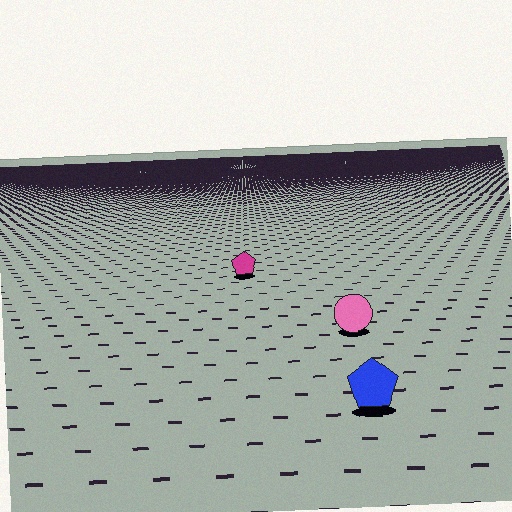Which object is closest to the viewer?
The blue pentagon is closest. The texture marks near it are larger and more spread out.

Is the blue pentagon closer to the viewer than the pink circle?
Yes. The blue pentagon is closer — you can tell from the texture gradient: the ground texture is coarser near it.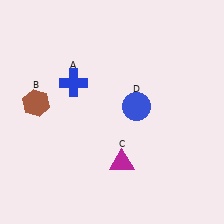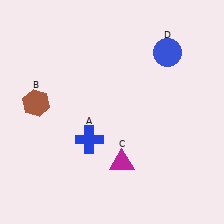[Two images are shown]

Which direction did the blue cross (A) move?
The blue cross (A) moved down.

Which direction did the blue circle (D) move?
The blue circle (D) moved up.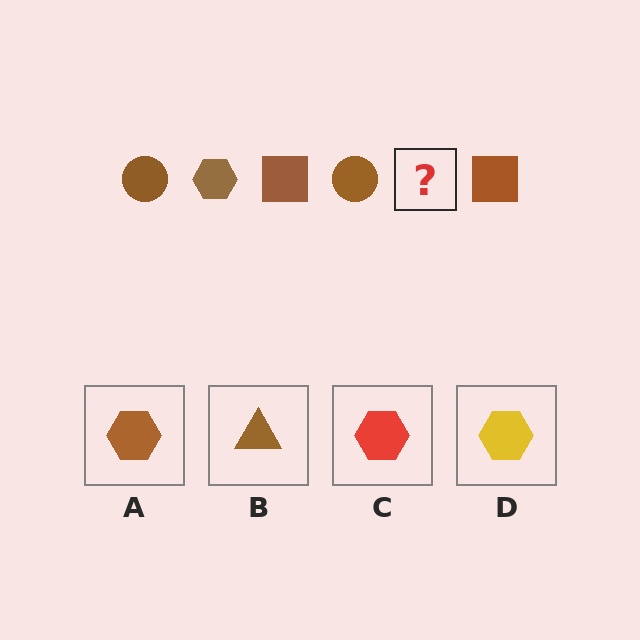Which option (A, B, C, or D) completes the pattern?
A.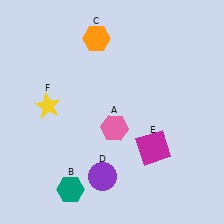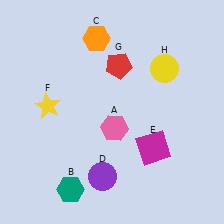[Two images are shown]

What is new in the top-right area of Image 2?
A yellow circle (H) was added in the top-right area of Image 2.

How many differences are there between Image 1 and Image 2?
There are 2 differences between the two images.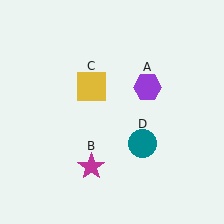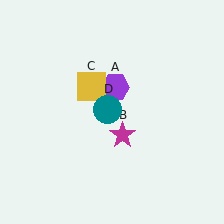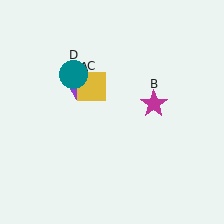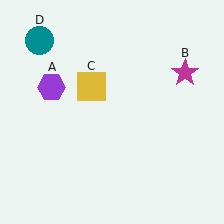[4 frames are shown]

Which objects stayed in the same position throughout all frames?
Yellow square (object C) remained stationary.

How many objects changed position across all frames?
3 objects changed position: purple hexagon (object A), magenta star (object B), teal circle (object D).